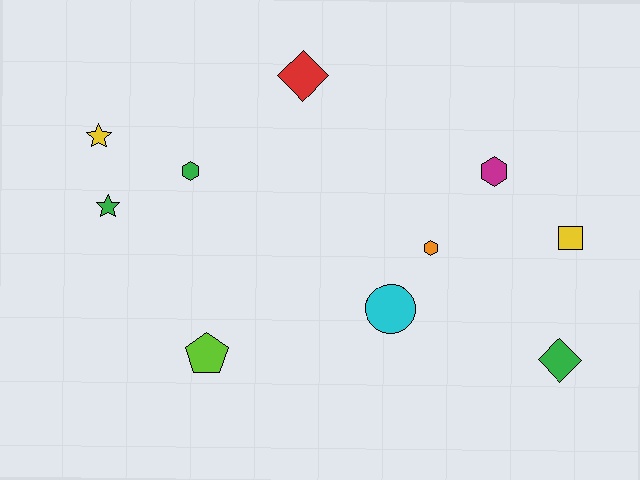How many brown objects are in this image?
There are no brown objects.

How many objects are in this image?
There are 10 objects.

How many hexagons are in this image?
There are 3 hexagons.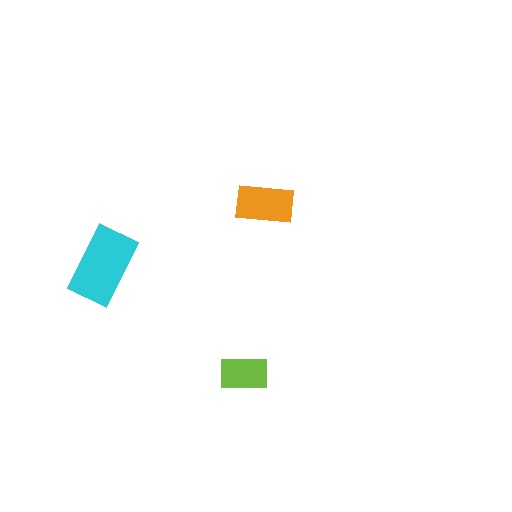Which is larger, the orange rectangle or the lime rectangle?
The orange one.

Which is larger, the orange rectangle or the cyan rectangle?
The cyan one.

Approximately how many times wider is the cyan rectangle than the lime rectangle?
About 1.5 times wider.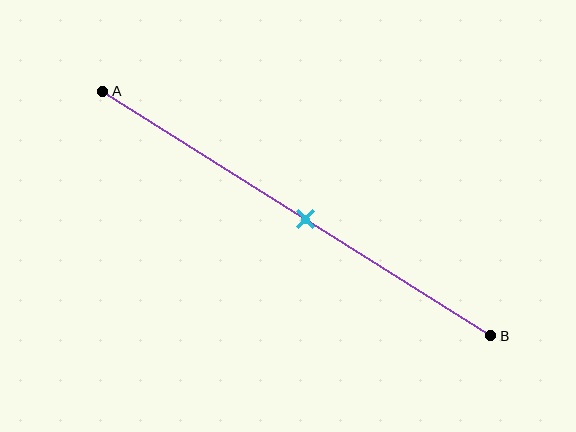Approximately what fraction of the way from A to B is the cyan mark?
The cyan mark is approximately 50% of the way from A to B.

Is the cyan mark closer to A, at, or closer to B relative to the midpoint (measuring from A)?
The cyan mark is approximately at the midpoint of segment AB.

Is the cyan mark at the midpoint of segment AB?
Yes, the mark is approximately at the midpoint.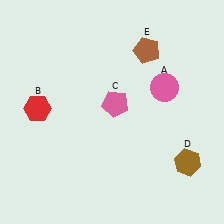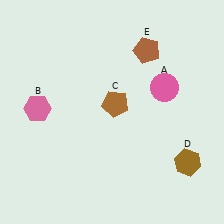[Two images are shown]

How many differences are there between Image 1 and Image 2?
There are 2 differences between the two images.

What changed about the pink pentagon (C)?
In Image 1, C is pink. In Image 2, it changed to brown.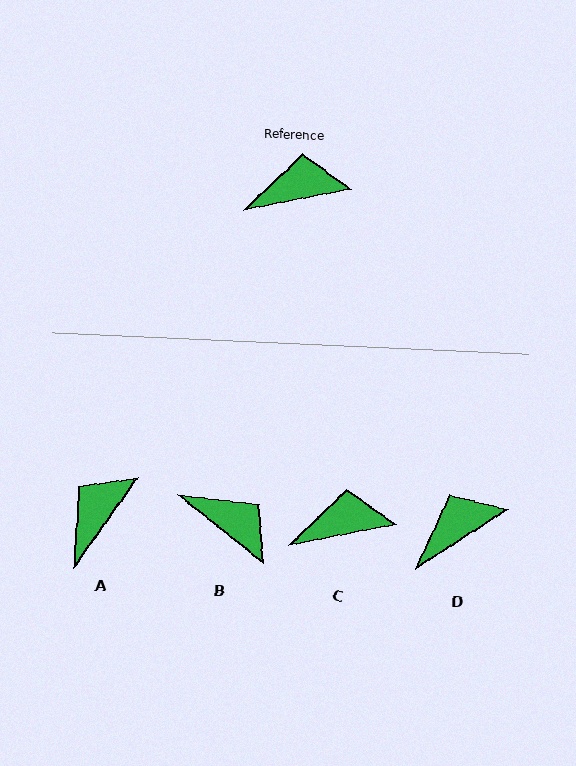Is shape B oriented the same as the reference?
No, it is off by about 50 degrees.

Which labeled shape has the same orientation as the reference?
C.